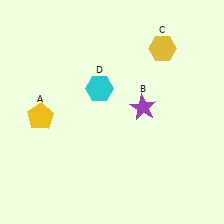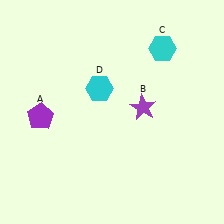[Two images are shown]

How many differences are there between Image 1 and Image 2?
There are 2 differences between the two images.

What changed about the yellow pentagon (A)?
In Image 1, A is yellow. In Image 2, it changed to purple.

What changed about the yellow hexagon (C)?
In Image 1, C is yellow. In Image 2, it changed to cyan.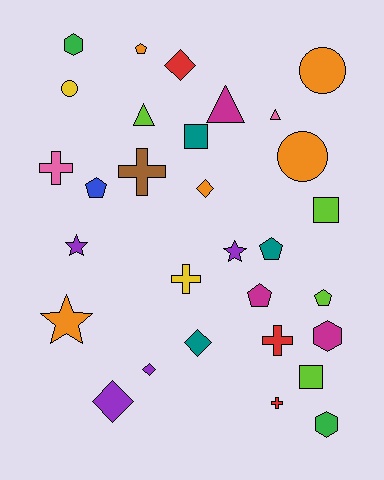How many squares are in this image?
There are 3 squares.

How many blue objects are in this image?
There is 1 blue object.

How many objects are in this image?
There are 30 objects.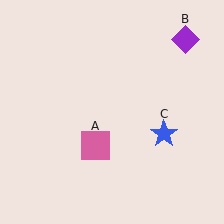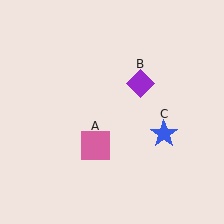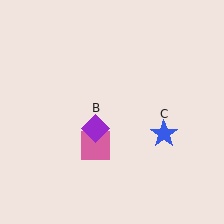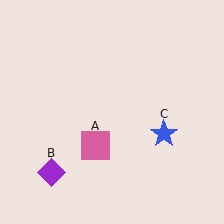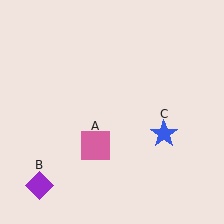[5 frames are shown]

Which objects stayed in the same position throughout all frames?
Pink square (object A) and blue star (object C) remained stationary.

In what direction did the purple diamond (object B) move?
The purple diamond (object B) moved down and to the left.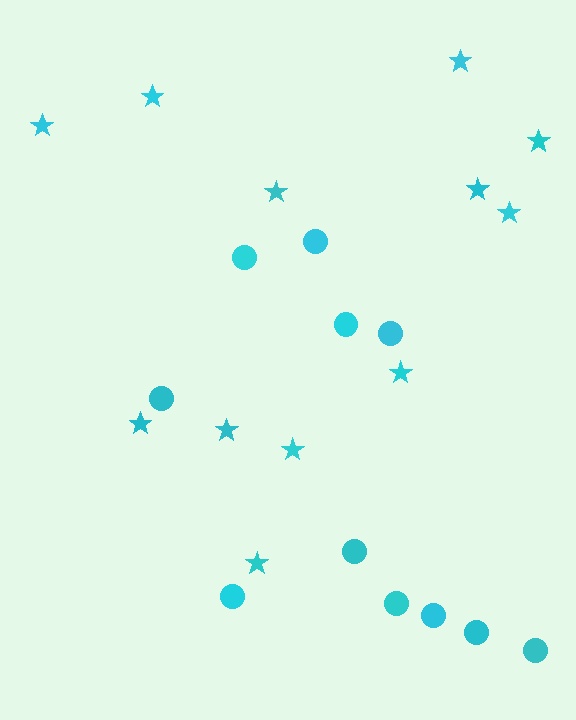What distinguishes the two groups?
There are 2 groups: one group of circles (11) and one group of stars (12).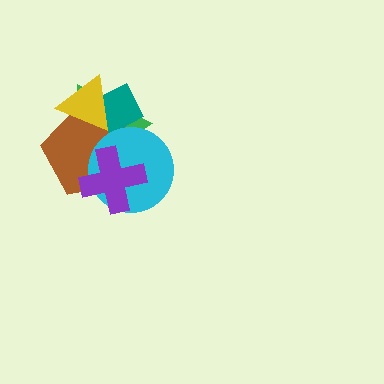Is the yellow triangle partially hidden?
No, no other shape covers it.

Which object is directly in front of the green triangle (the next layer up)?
The brown pentagon is directly in front of the green triangle.